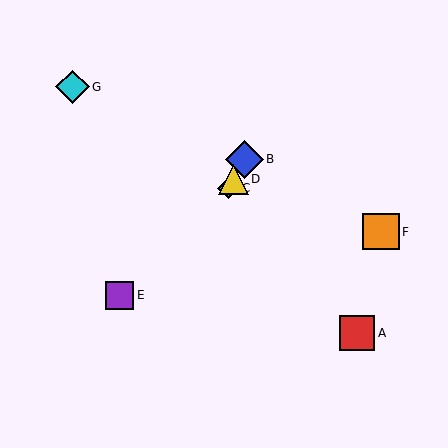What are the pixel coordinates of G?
Object G is at (72, 87).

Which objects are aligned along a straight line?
Objects B, C, D are aligned along a straight line.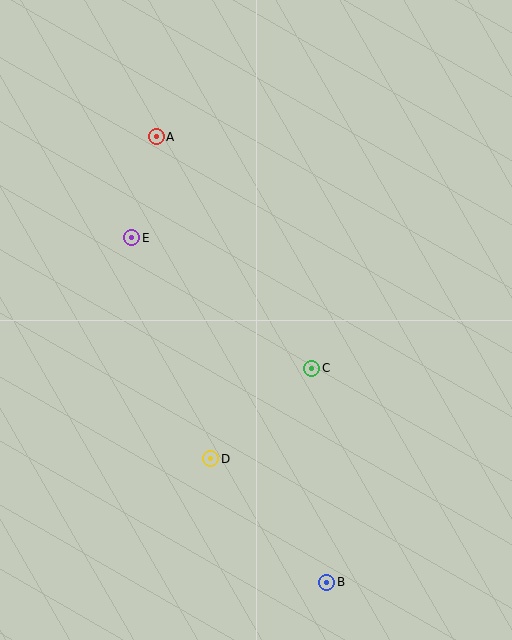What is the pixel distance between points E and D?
The distance between E and D is 235 pixels.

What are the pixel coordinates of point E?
Point E is at (132, 238).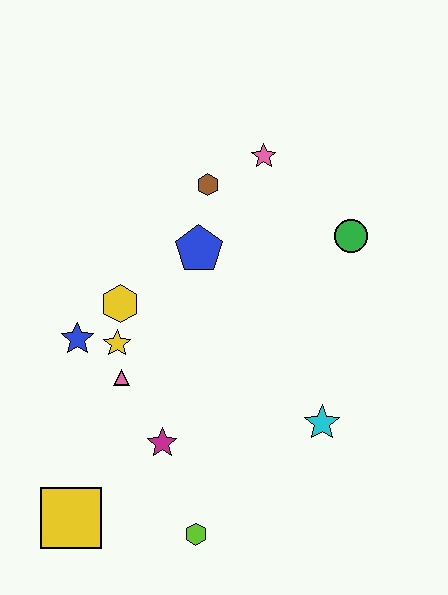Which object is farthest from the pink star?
The yellow square is farthest from the pink star.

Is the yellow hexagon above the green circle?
No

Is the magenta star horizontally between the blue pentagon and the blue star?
Yes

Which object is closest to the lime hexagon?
The magenta star is closest to the lime hexagon.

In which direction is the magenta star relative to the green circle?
The magenta star is below the green circle.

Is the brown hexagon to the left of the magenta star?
No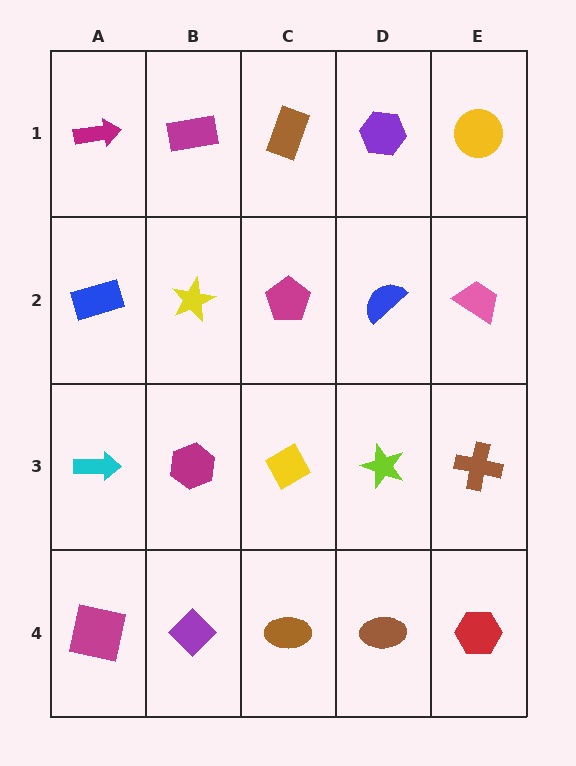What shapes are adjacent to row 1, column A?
A blue rectangle (row 2, column A), a magenta rectangle (row 1, column B).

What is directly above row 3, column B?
A yellow star.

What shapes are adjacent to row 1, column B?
A yellow star (row 2, column B), a magenta arrow (row 1, column A), a brown rectangle (row 1, column C).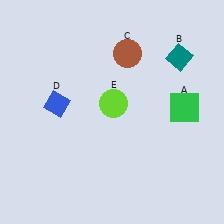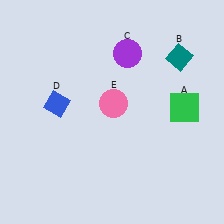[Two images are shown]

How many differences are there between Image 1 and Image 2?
There are 2 differences between the two images.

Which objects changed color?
C changed from brown to purple. E changed from lime to pink.